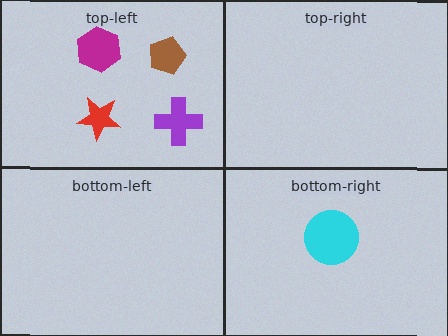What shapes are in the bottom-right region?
The cyan circle.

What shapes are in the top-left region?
The magenta hexagon, the brown pentagon, the red star, the purple cross.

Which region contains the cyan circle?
The bottom-right region.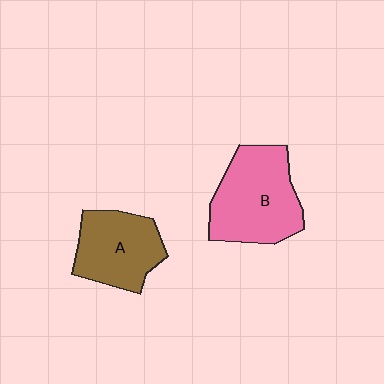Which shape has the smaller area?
Shape A (brown).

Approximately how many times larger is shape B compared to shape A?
Approximately 1.3 times.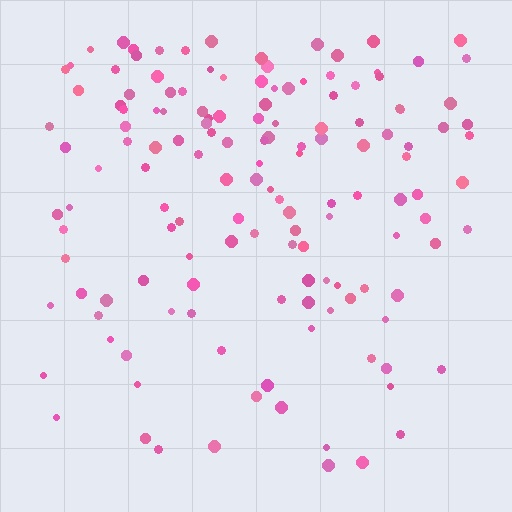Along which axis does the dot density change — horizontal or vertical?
Vertical.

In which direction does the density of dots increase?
From bottom to top, with the top side densest.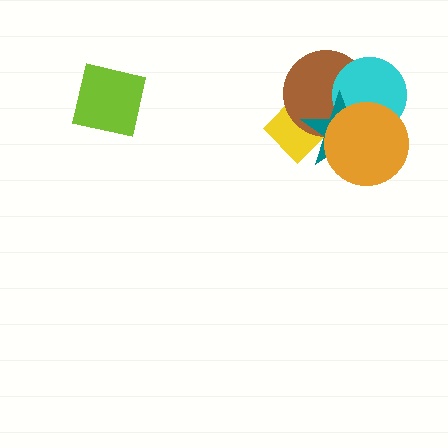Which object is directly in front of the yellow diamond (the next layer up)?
The brown circle is directly in front of the yellow diamond.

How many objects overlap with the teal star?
4 objects overlap with the teal star.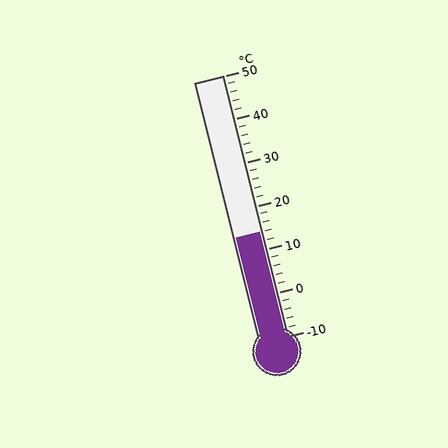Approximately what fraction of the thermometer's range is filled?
The thermometer is filled to approximately 40% of its range.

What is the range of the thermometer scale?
The thermometer scale ranges from -10°C to 50°C.